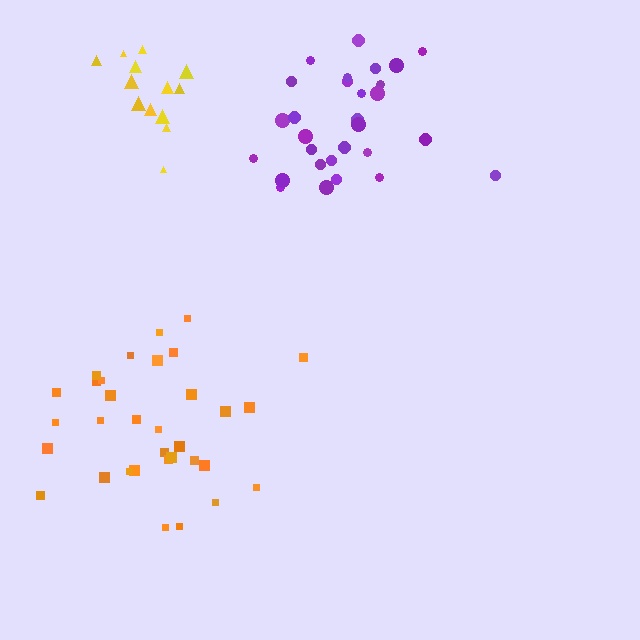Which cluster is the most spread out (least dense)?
Orange.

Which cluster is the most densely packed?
Yellow.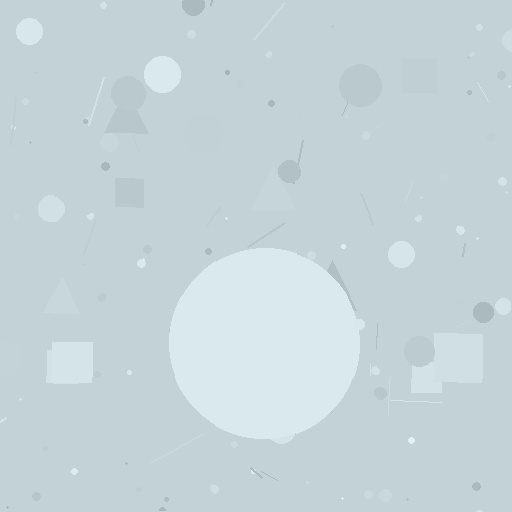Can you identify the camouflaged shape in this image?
The camouflaged shape is a circle.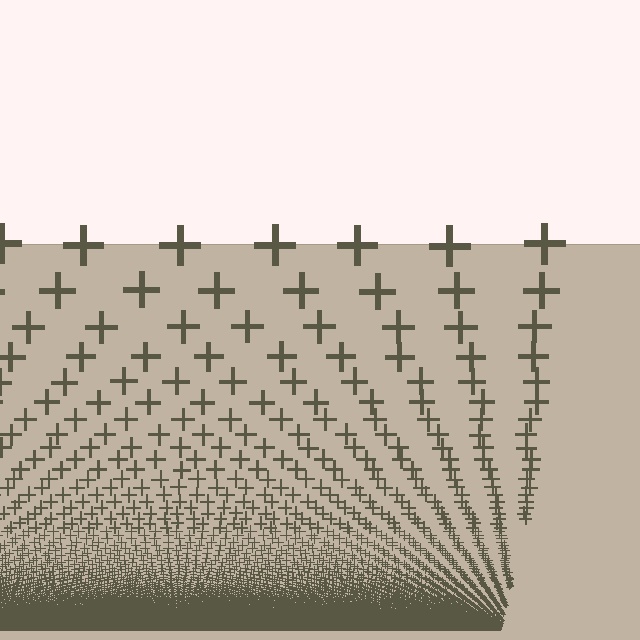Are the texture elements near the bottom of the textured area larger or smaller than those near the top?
Smaller. The gradient is inverted — elements near the bottom are smaller and denser.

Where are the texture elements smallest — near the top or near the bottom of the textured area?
Near the bottom.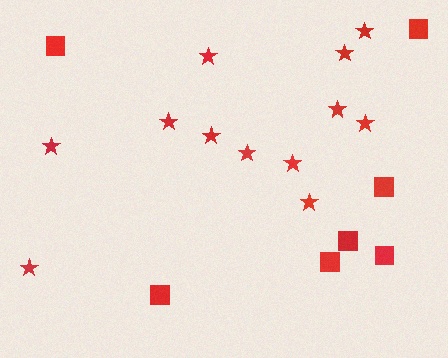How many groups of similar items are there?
There are 2 groups: one group of stars (12) and one group of squares (7).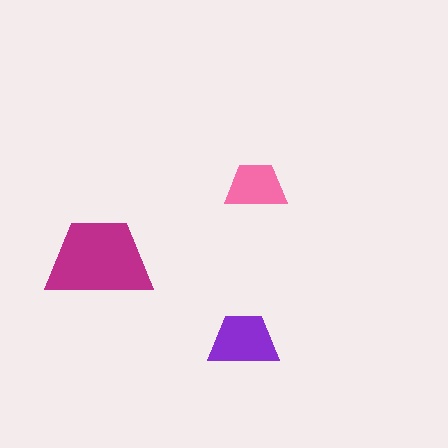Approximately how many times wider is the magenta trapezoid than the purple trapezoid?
About 1.5 times wider.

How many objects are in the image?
There are 3 objects in the image.